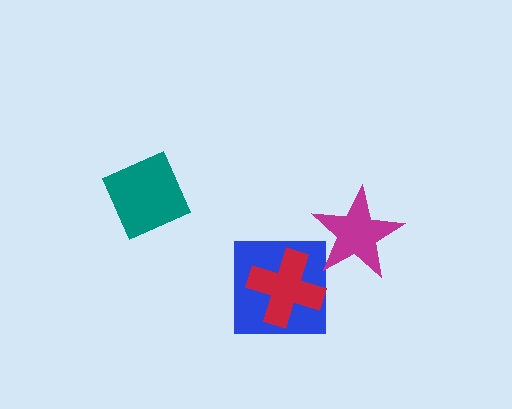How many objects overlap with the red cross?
1 object overlaps with the red cross.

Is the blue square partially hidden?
Yes, it is partially covered by another shape.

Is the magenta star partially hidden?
No, no other shape covers it.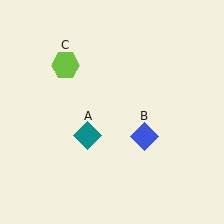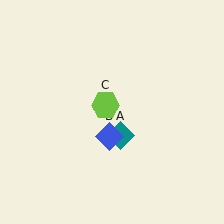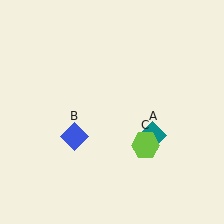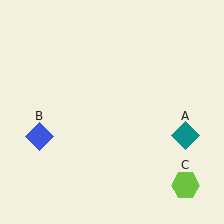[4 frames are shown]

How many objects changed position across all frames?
3 objects changed position: teal diamond (object A), blue diamond (object B), lime hexagon (object C).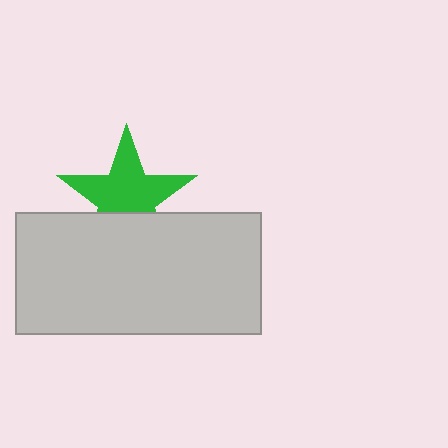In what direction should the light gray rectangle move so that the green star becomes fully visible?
The light gray rectangle should move down. That is the shortest direction to clear the overlap and leave the green star fully visible.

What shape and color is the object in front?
The object in front is a light gray rectangle.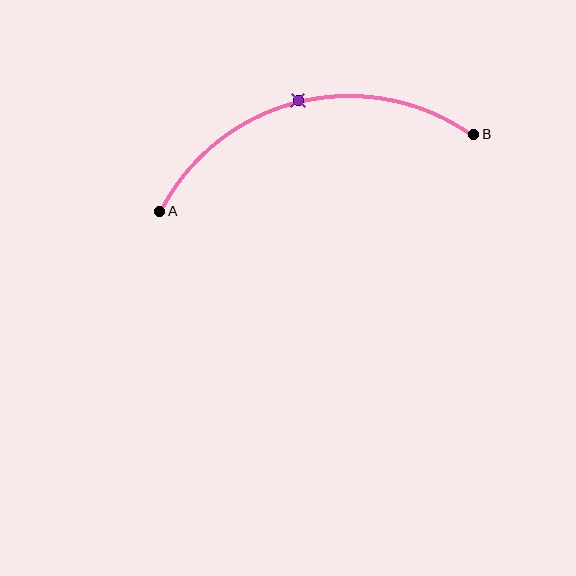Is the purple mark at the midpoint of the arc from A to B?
Yes. The purple mark lies on the arc at equal arc-length from both A and B — it is the arc midpoint.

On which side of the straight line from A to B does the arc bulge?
The arc bulges above the straight line connecting A and B.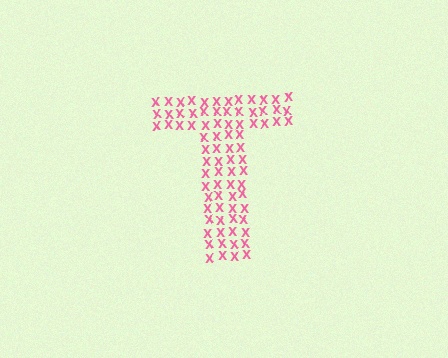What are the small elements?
The small elements are letter X's.